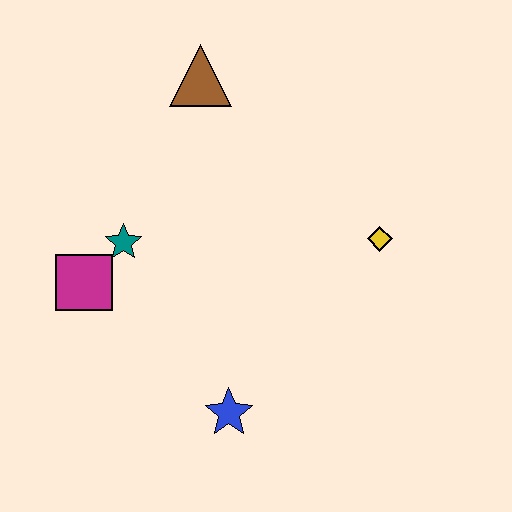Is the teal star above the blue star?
Yes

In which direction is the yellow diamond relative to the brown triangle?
The yellow diamond is to the right of the brown triangle.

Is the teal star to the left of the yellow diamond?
Yes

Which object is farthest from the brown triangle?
The blue star is farthest from the brown triangle.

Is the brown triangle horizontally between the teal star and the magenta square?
No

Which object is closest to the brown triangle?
The teal star is closest to the brown triangle.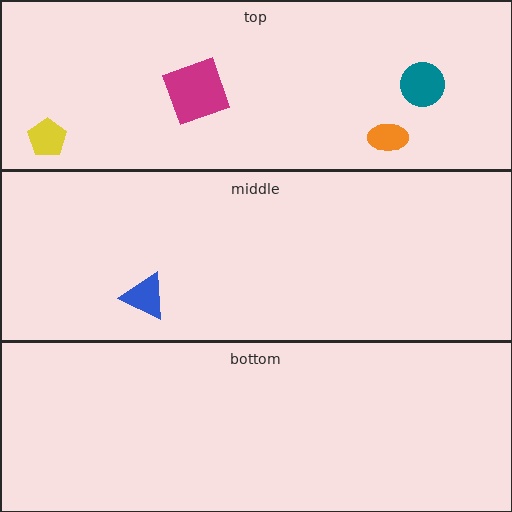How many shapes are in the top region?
4.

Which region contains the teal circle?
The top region.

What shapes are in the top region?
The teal circle, the magenta square, the yellow pentagon, the orange ellipse.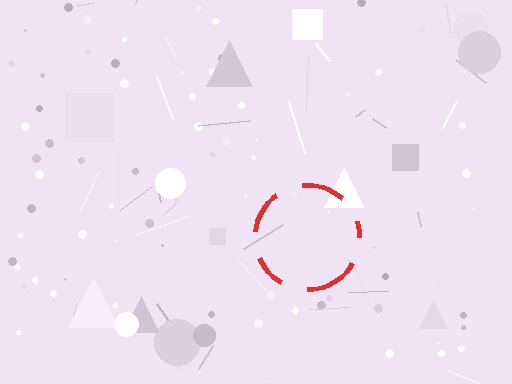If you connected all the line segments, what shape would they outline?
They would outline a circle.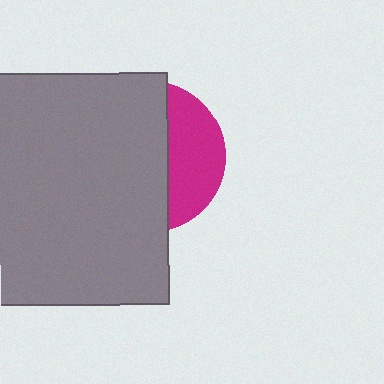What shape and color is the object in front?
The object in front is a gray square.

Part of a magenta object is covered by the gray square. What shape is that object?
It is a circle.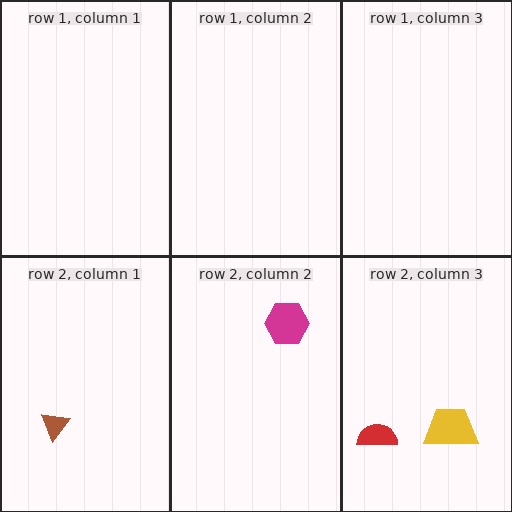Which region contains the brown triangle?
The row 2, column 1 region.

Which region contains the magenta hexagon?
The row 2, column 2 region.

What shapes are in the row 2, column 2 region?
The magenta hexagon.